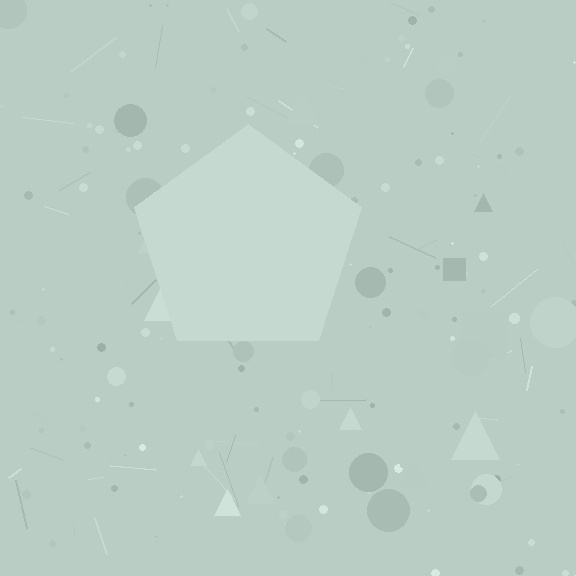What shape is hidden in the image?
A pentagon is hidden in the image.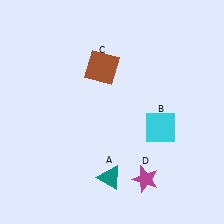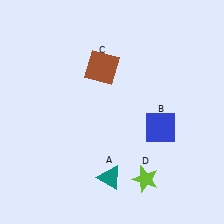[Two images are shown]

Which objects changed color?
B changed from cyan to blue. D changed from magenta to lime.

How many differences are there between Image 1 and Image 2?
There are 2 differences between the two images.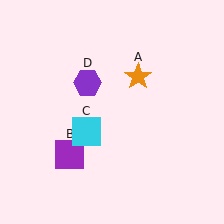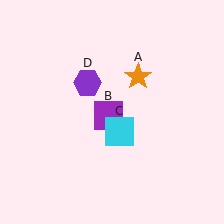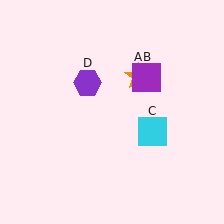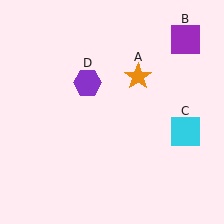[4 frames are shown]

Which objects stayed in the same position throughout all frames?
Orange star (object A) and purple hexagon (object D) remained stationary.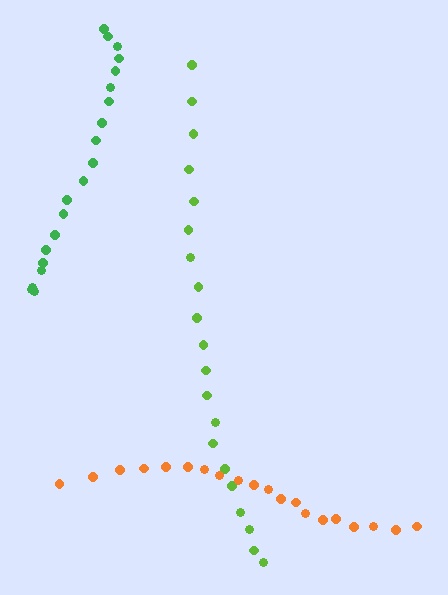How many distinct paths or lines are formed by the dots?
There are 3 distinct paths.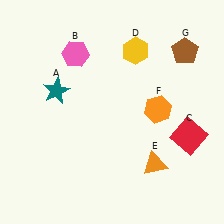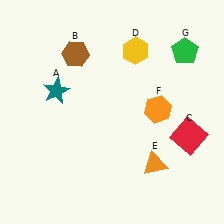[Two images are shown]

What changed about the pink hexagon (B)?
In Image 1, B is pink. In Image 2, it changed to brown.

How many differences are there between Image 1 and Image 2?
There are 2 differences between the two images.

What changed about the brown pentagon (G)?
In Image 1, G is brown. In Image 2, it changed to green.